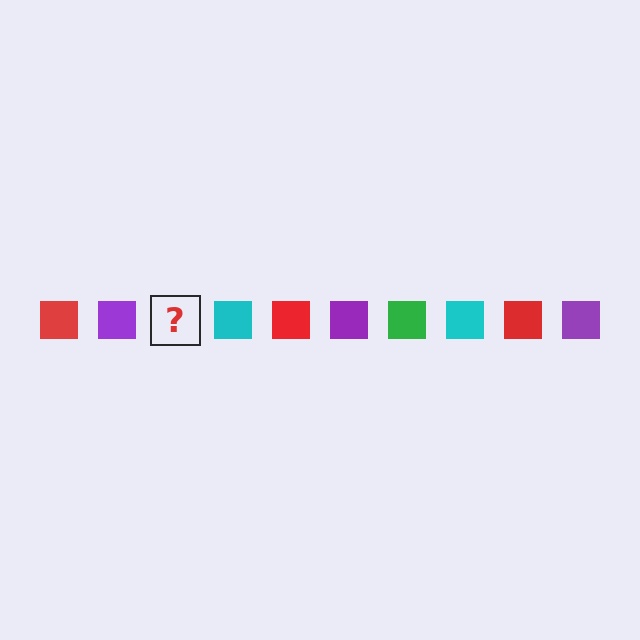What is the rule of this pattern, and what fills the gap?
The rule is that the pattern cycles through red, purple, green, cyan squares. The gap should be filled with a green square.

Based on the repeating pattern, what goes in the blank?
The blank should be a green square.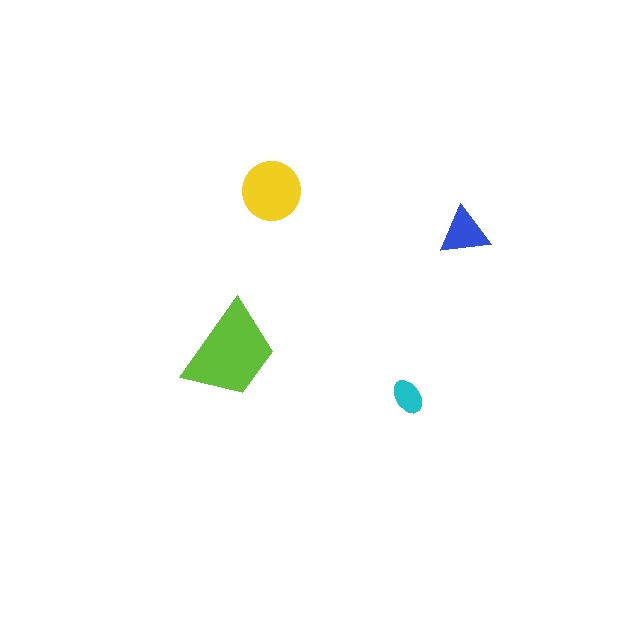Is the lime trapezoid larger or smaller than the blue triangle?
Larger.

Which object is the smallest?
The cyan ellipse.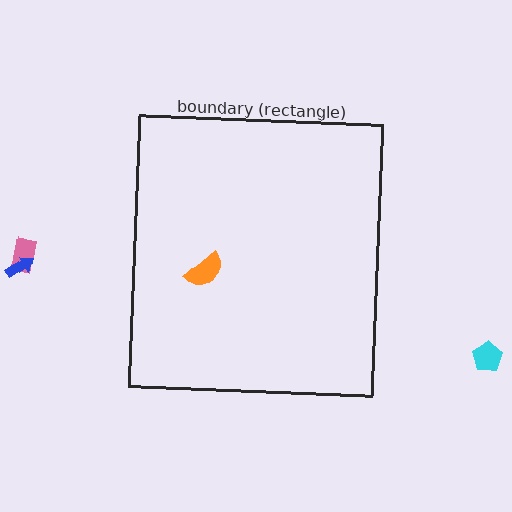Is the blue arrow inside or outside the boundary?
Outside.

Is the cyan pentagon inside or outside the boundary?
Outside.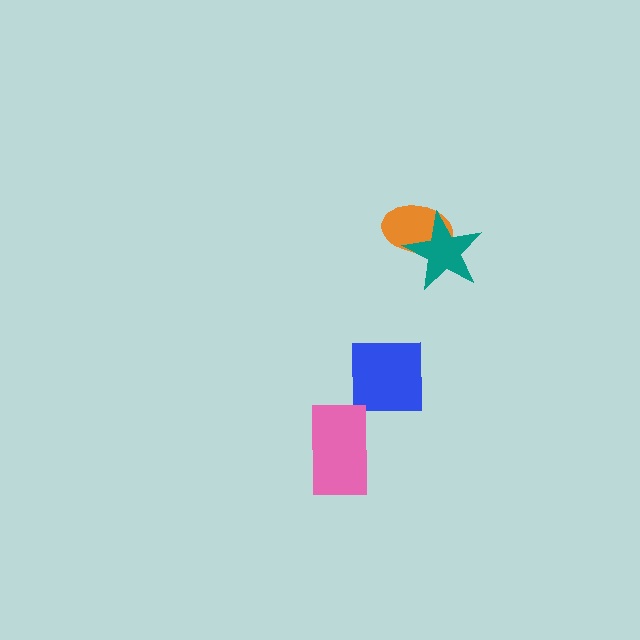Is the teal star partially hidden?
No, no other shape covers it.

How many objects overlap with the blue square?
0 objects overlap with the blue square.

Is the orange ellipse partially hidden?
Yes, it is partially covered by another shape.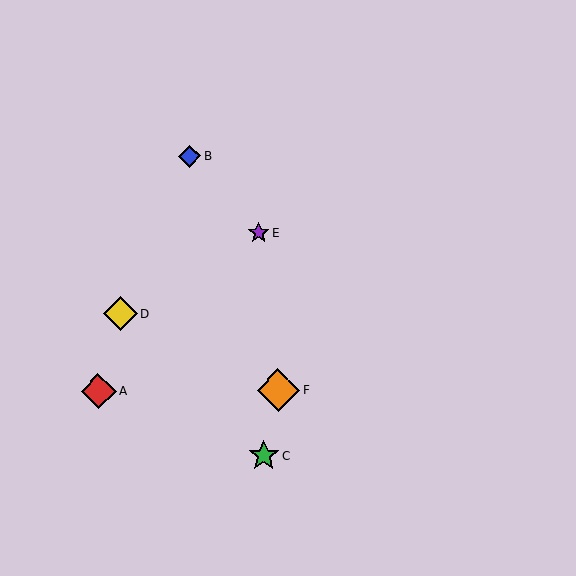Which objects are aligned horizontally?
Objects A, F are aligned horizontally.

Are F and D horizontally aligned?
No, F is at y≈390 and D is at y≈313.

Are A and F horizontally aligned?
Yes, both are at y≈391.